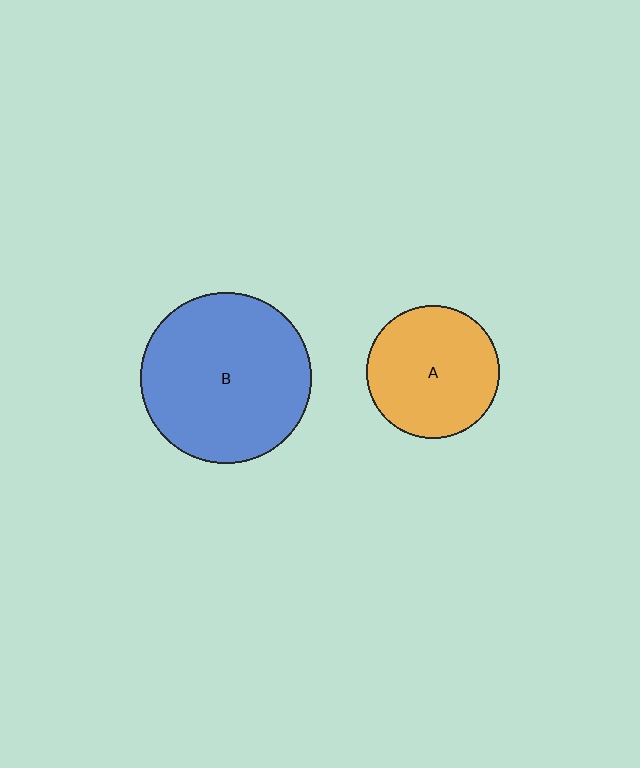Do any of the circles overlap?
No, none of the circles overlap.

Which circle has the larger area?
Circle B (blue).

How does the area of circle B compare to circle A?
Approximately 1.6 times.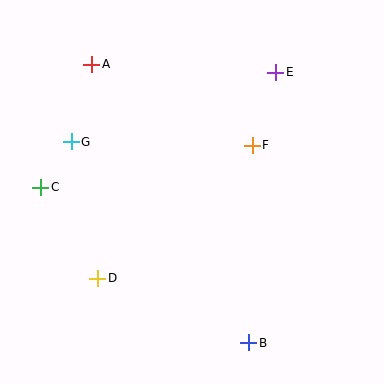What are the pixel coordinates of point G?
Point G is at (71, 142).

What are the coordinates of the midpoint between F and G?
The midpoint between F and G is at (162, 143).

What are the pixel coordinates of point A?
Point A is at (92, 64).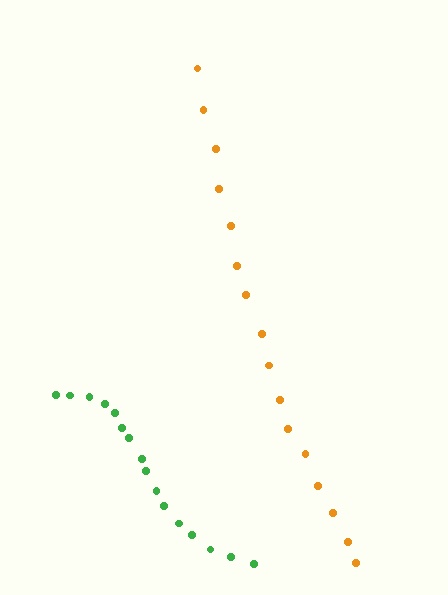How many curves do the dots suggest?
There are 2 distinct paths.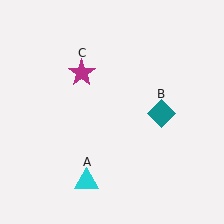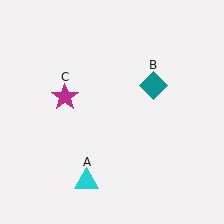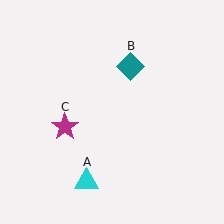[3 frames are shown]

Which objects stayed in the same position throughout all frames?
Cyan triangle (object A) remained stationary.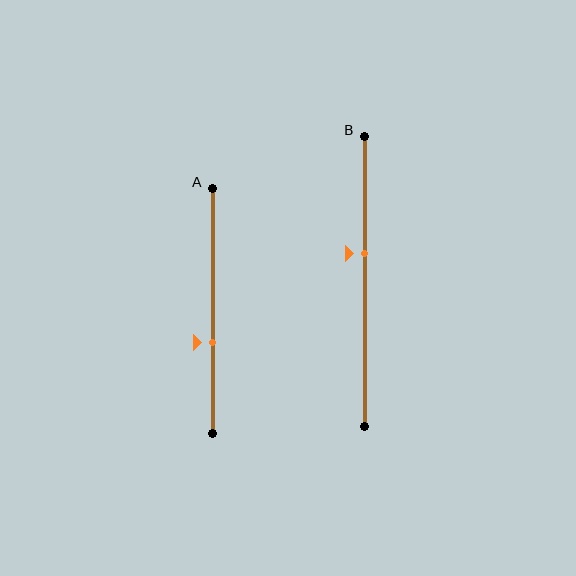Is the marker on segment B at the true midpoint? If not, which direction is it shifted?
No, the marker on segment B is shifted upward by about 10% of the segment length.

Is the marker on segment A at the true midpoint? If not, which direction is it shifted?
No, the marker on segment A is shifted downward by about 13% of the segment length.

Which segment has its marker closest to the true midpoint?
Segment B has its marker closest to the true midpoint.